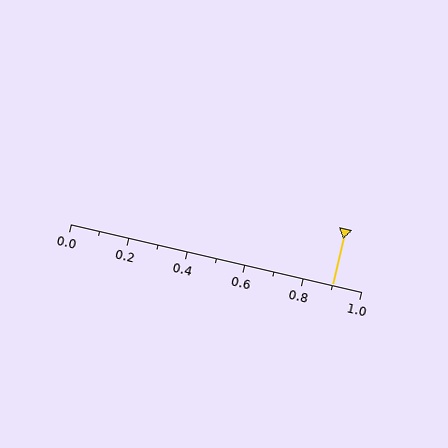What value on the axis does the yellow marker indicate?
The marker indicates approximately 0.9.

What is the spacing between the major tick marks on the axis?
The major ticks are spaced 0.2 apart.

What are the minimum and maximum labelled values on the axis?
The axis runs from 0.0 to 1.0.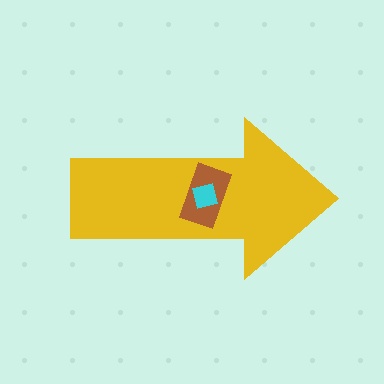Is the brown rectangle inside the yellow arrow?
Yes.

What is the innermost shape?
The cyan square.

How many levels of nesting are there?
3.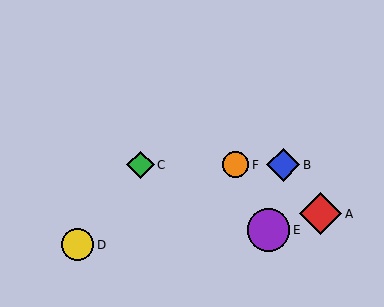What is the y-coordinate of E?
Object E is at y≈230.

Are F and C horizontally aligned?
Yes, both are at y≈165.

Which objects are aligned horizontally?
Objects B, C, F are aligned horizontally.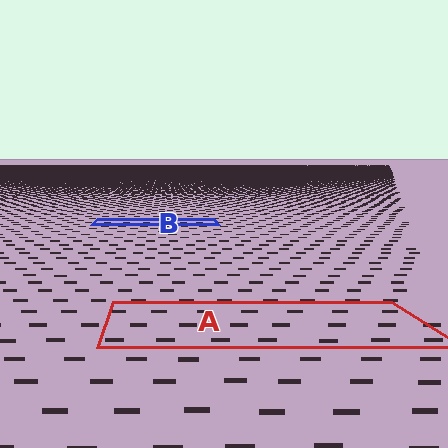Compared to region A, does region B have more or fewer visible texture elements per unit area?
Region B has more texture elements per unit area — they are packed more densely because it is farther away.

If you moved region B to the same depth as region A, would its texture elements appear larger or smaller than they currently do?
They would appear larger. At a closer depth, the same texture elements are projected at a bigger on-screen size.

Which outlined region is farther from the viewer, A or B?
Region B is farther from the viewer — the texture elements inside it appear smaller and more densely packed.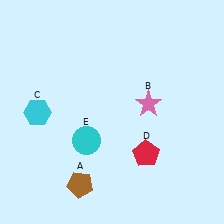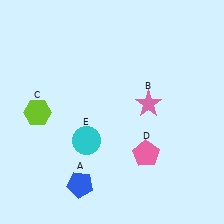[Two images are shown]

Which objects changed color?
A changed from brown to blue. C changed from cyan to lime. D changed from red to pink.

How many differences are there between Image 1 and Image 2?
There are 3 differences between the two images.